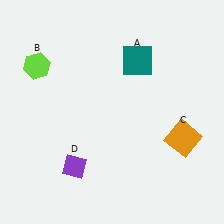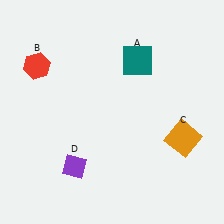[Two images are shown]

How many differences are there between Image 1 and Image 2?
There is 1 difference between the two images.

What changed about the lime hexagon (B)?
In Image 1, B is lime. In Image 2, it changed to red.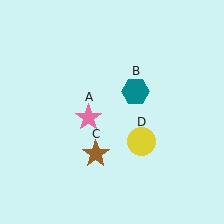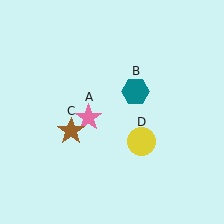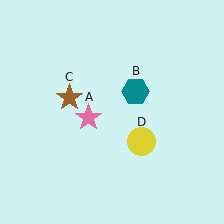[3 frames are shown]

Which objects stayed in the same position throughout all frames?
Pink star (object A) and teal hexagon (object B) and yellow circle (object D) remained stationary.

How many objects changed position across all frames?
1 object changed position: brown star (object C).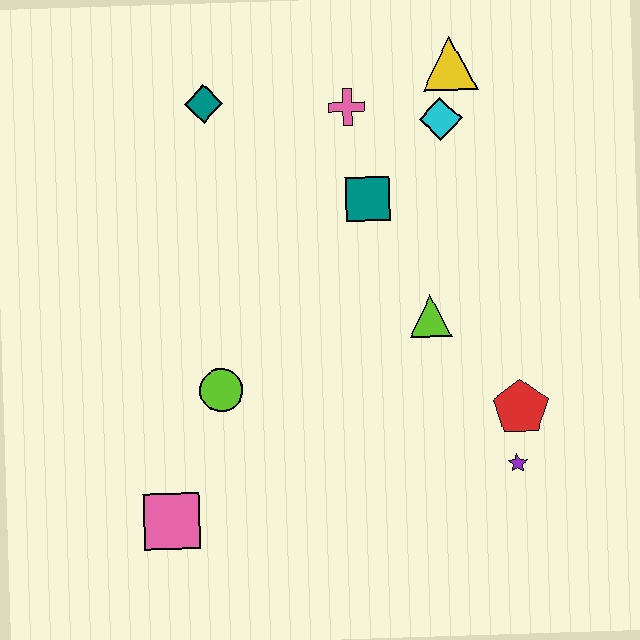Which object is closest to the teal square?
The pink cross is closest to the teal square.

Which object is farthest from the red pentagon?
The teal diamond is farthest from the red pentagon.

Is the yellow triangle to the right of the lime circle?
Yes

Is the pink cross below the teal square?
No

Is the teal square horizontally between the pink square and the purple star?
Yes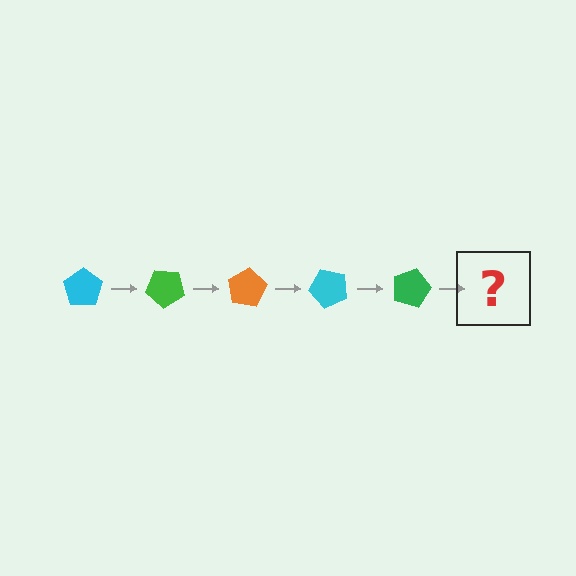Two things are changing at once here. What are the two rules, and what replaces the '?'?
The two rules are that it rotates 40 degrees each step and the color cycles through cyan, green, and orange. The '?' should be an orange pentagon, rotated 200 degrees from the start.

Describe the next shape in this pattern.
It should be an orange pentagon, rotated 200 degrees from the start.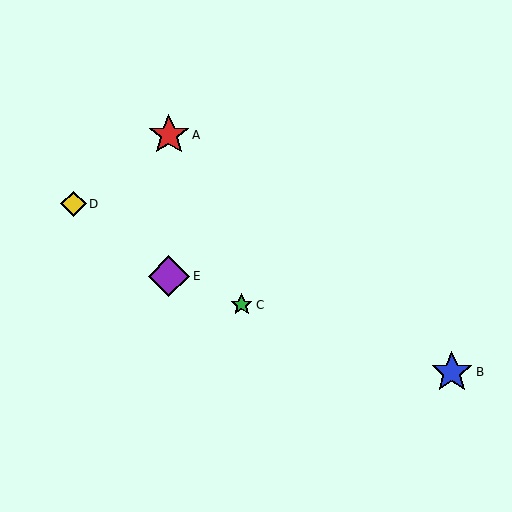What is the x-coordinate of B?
Object B is at x≈452.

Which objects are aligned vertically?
Objects A, E are aligned vertically.